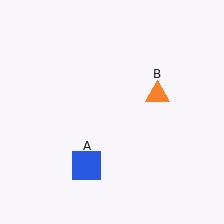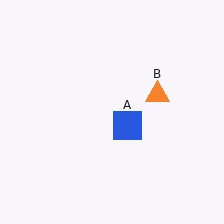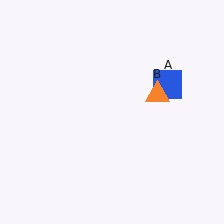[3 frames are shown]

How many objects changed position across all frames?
1 object changed position: blue square (object A).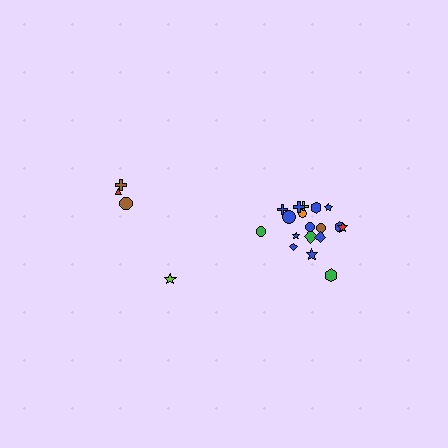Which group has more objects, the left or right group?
The right group.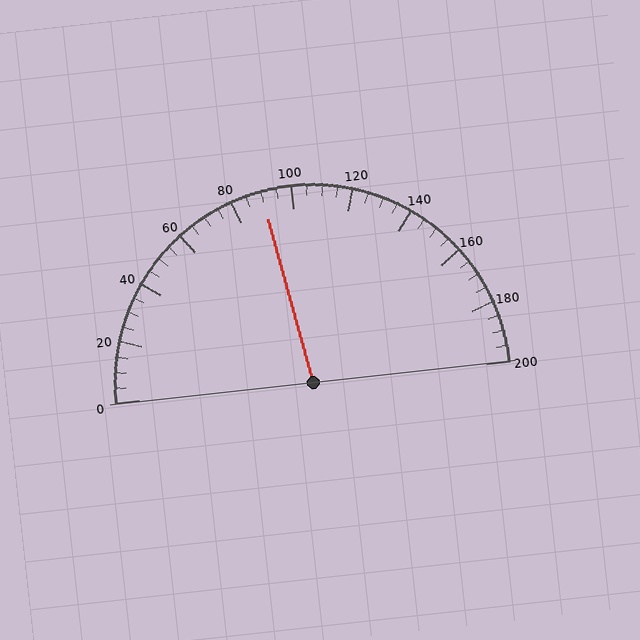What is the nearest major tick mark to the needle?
The nearest major tick mark is 80.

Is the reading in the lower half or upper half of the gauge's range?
The reading is in the lower half of the range (0 to 200).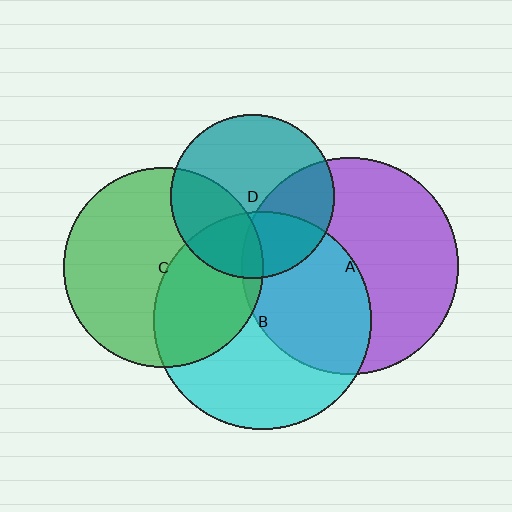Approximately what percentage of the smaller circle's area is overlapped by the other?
Approximately 30%.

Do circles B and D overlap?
Yes.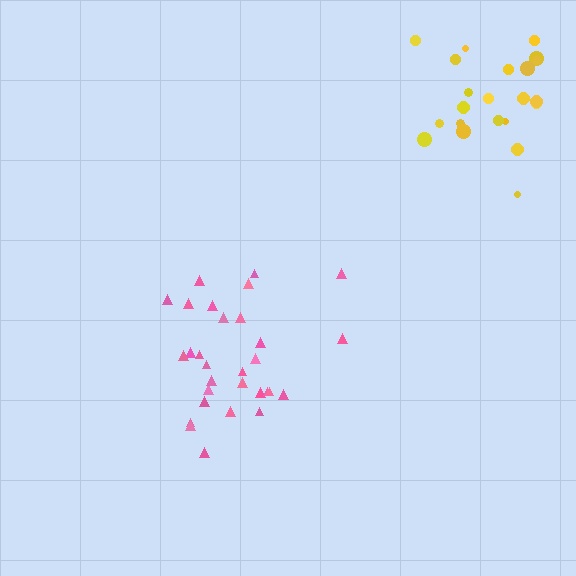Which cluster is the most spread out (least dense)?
Yellow.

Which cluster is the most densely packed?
Pink.